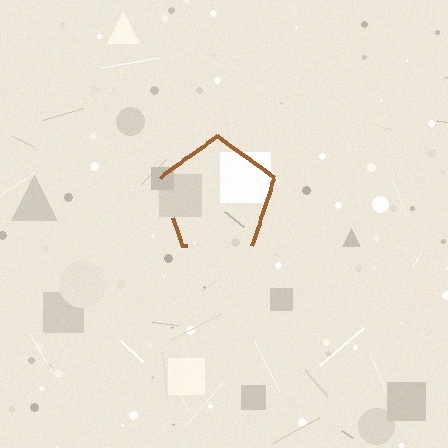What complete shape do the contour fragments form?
The contour fragments form a pentagon.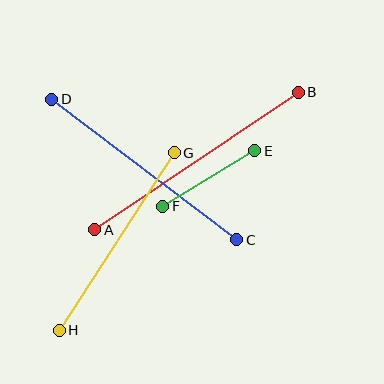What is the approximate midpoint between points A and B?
The midpoint is at approximately (196, 161) pixels.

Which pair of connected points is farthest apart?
Points A and B are farthest apart.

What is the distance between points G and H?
The distance is approximately 211 pixels.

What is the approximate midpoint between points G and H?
The midpoint is at approximately (117, 242) pixels.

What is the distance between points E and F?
The distance is approximately 108 pixels.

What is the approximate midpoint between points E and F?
The midpoint is at approximately (209, 179) pixels.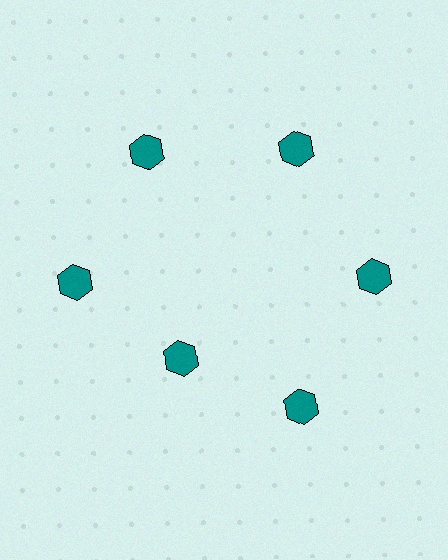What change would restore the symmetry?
The symmetry would be restored by moving it outward, back onto the ring so that all 6 hexagons sit at equal angles and equal distance from the center.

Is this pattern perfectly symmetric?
No. The 6 teal hexagons are arranged in a ring, but one element near the 7 o'clock position is pulled inward toward the center, breaking the 6-fold rotational symmetry.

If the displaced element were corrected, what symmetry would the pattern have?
It would have 6-fold rotational symmetry — the pattern would map onto itself every 60 degrees.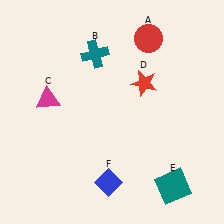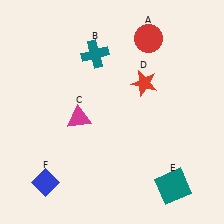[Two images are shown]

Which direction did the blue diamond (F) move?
The blue diamond (F) moved left.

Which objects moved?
The objects that moved are: the magenta triangle (C), the blue diamond (F).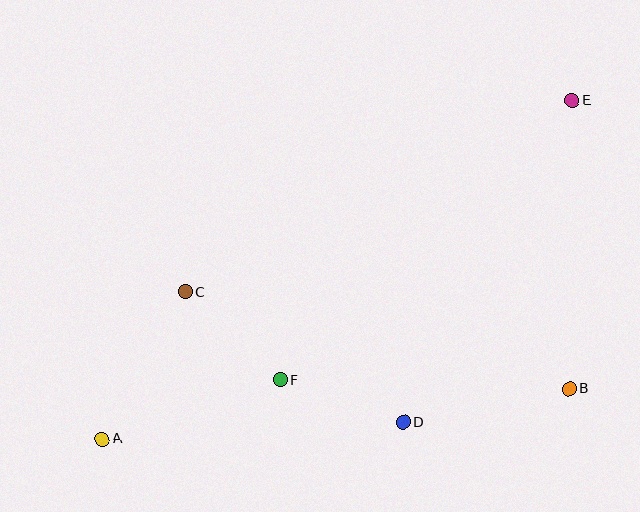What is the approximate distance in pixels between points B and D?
The distance between B and D is approximately 170 pixels.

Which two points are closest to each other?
Points C and F are closest to each other.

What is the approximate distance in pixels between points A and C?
The distance between A and C is approximately 169 pixels.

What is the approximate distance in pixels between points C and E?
The distance between C and E is approximately 432 pixels.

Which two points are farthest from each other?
Points A and E are farthest from each other.